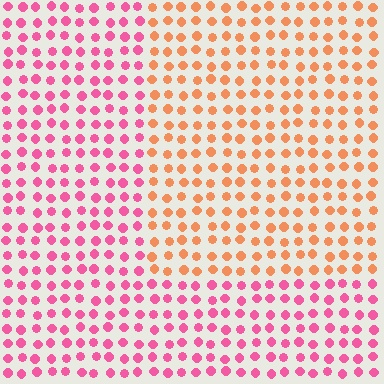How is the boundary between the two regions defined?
The boundary is defined purely by a slight shift in hue (about 49 degrees). Spacing, size, and orientation are identical on both sides.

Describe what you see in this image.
The image is filled with small pink elements in a uniform arrangement. A rectangle-shaped region is visible where the elements are tinted to a slightly different hue, forming a subtle color boundary.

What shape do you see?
I see a rectangle.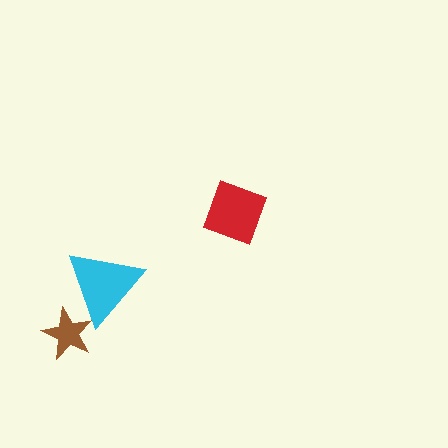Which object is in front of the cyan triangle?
The brown star is in front of the cyan triangle.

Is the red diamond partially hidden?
No, no other shape covers it.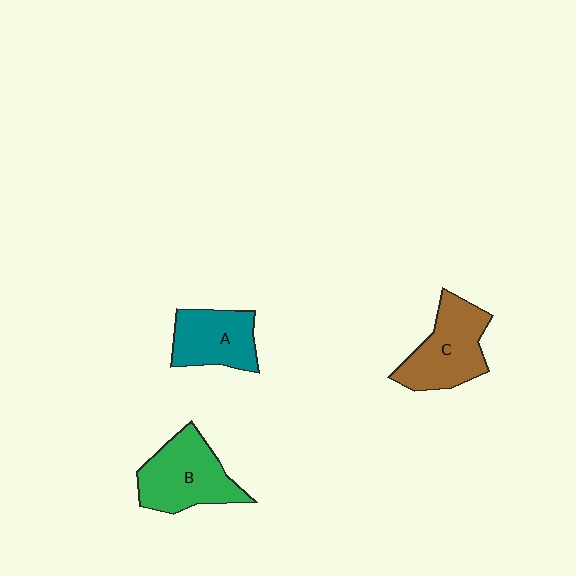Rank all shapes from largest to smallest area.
From largest to smallest: B (green), C (brown), A (teal).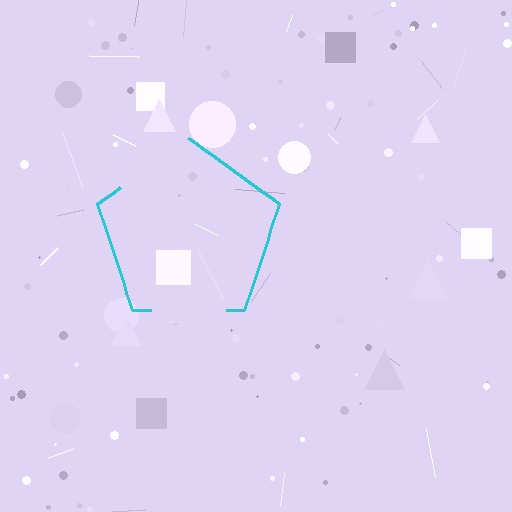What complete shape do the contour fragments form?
The contour fragments form a pentagon.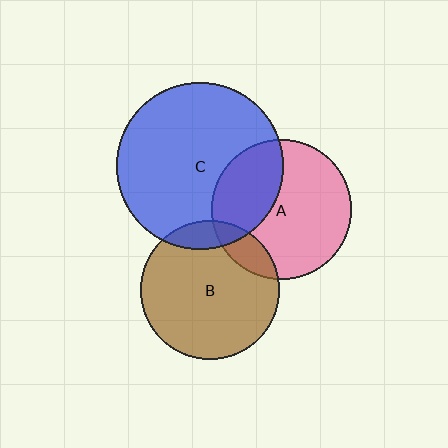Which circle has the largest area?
Circle C (blue).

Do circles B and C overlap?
Yes.